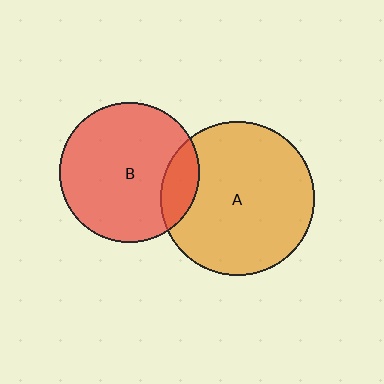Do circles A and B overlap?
Yes.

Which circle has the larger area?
Circle A (orange).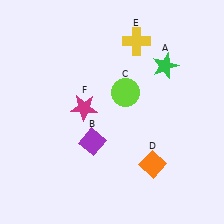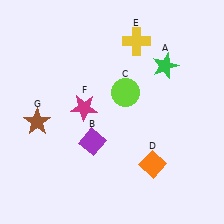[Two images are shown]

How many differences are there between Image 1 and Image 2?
There is 1 difference between the two images.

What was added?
A brown star (G) was added in Image 2.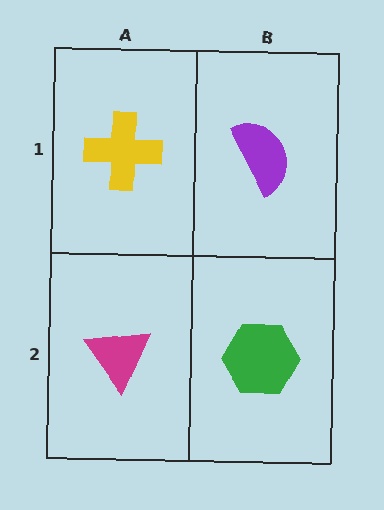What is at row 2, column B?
A green hexagon.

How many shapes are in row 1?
2 shapes.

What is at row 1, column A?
A yellow cross.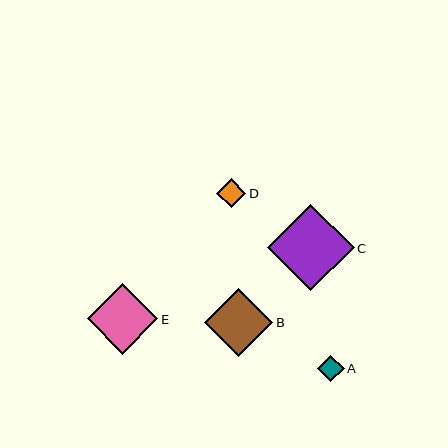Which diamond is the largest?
Diamond C is the largest with a size of approximately 87 pixels.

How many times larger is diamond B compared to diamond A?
Diamond B is approximately 2.6 times the size of diamond A.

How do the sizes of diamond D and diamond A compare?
Diamond D and diamond A are approximately the same size.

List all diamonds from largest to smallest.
From largest to smallest: C, E, B, D, A.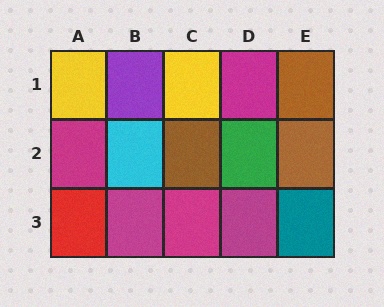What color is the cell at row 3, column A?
Red.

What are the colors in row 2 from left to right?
Magenta, cyan, brown, green, brown.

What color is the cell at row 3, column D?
Magenta.